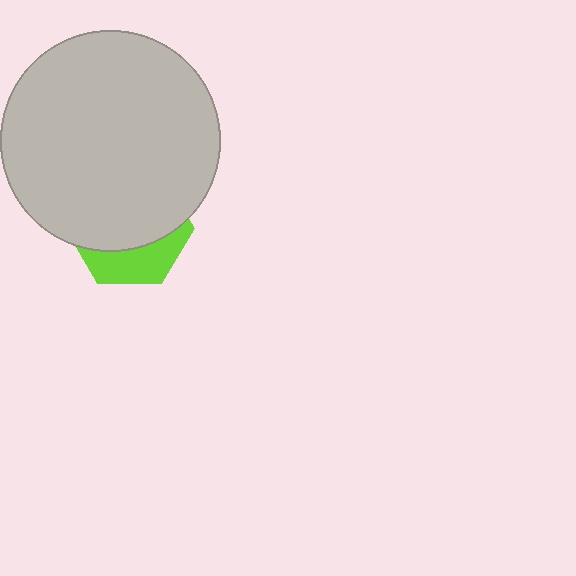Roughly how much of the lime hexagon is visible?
A small part of it is visible (roughly 32%).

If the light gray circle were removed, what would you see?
You would see the complete lime hexagon.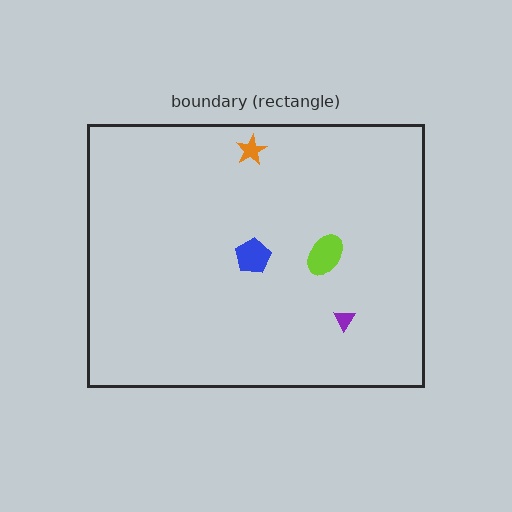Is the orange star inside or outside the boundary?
Inside.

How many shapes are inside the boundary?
4 inside, 0 outside.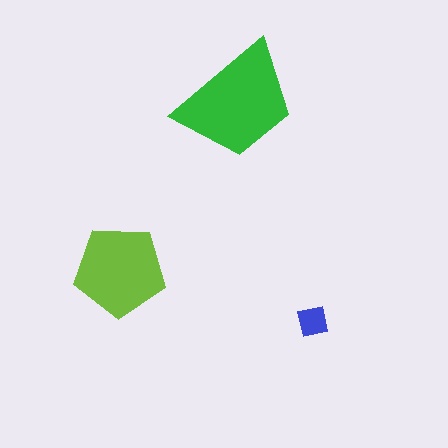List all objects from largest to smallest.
The green trapezoid, the lime pentagon, the blue square.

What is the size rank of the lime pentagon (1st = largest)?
2nd.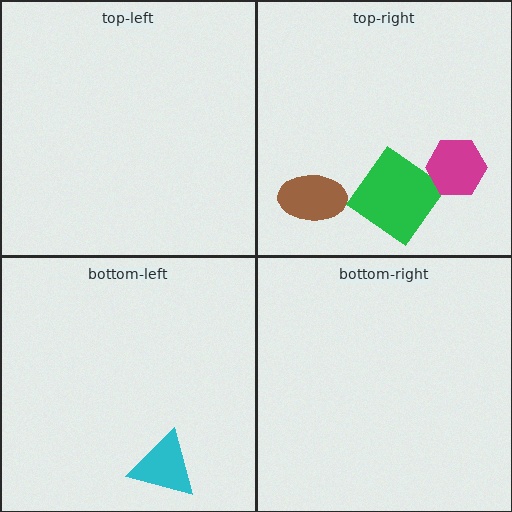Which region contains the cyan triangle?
The bottom-left region.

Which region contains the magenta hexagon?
The top-right region.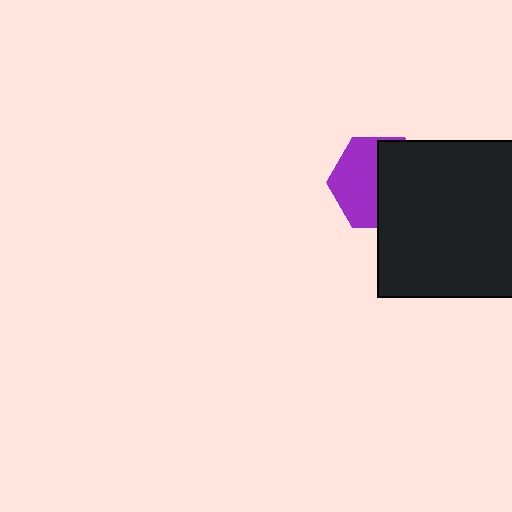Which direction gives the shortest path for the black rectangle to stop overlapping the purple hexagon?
Moving right gives the shortest separation.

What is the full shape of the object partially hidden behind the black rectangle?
The partially hidden object is a purple hexagon.